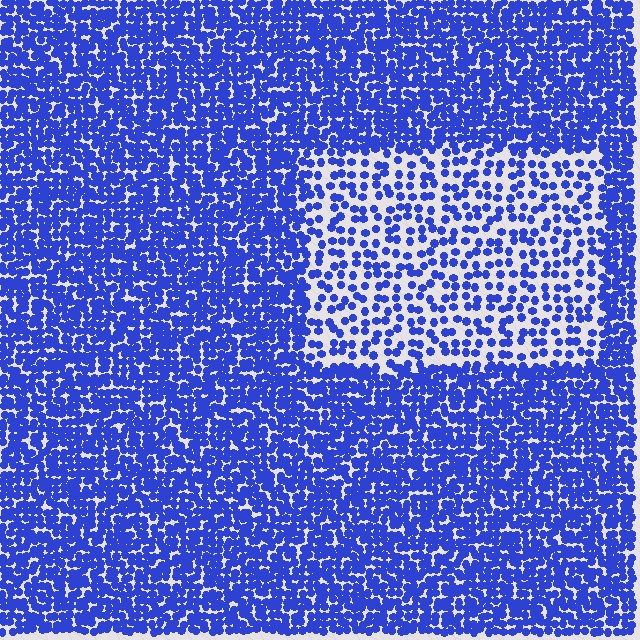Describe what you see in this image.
The image contains small blue elements arranged at two different densities. A rectangle-shaped region is visible where the elements are less densely packed than the surrounding area.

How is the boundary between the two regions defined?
The boundary is defined by a change in element density (approximately 2.3x ratio). All elements are the same color, size, and shape.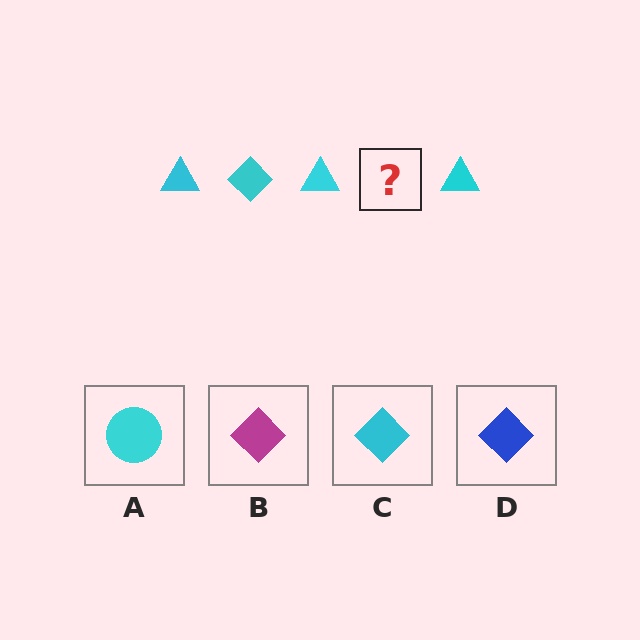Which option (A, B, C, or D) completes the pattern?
C.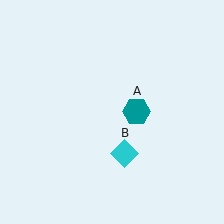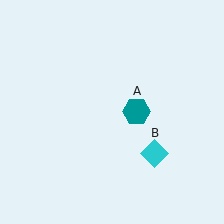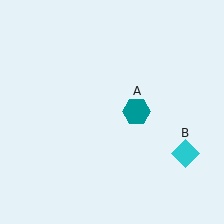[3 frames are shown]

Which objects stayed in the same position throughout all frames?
Teal hexagon (object A) remained stationary.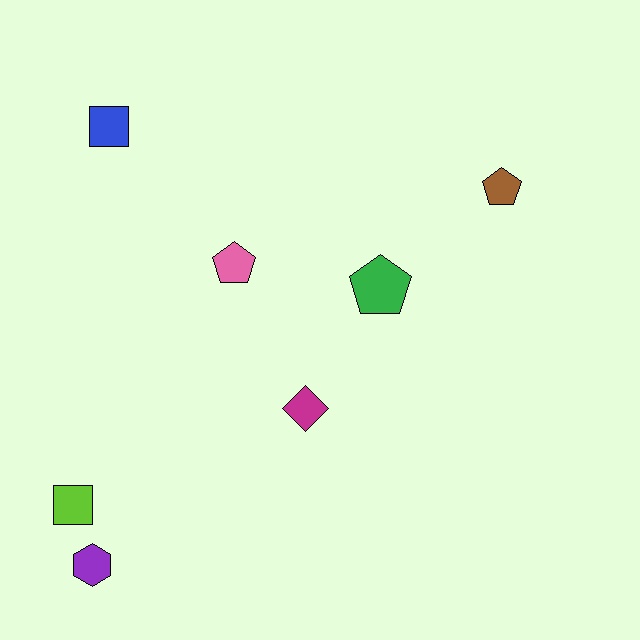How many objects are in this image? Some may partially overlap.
There are 7 objects.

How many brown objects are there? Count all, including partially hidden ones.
There is 1 brown object.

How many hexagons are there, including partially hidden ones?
There is 1 hexagon.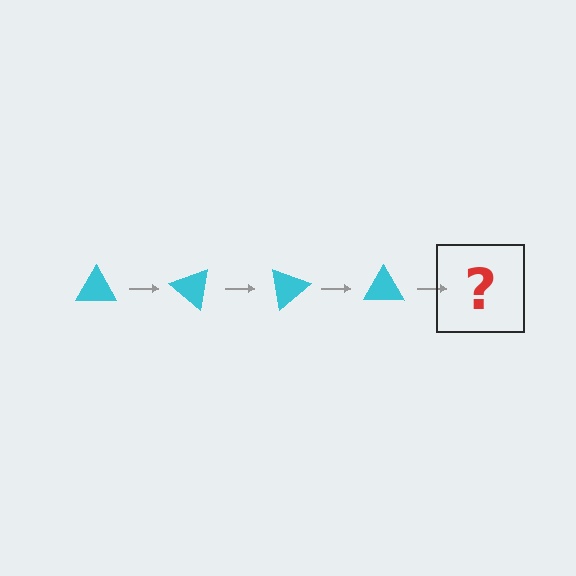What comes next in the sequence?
The next element should be a cyan triangle rotated 160 degrees.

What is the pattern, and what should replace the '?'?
The pattern is that the triangle rotates 40 degrees each step. The '?' should be a cyan triangle rotated 160 degrees.